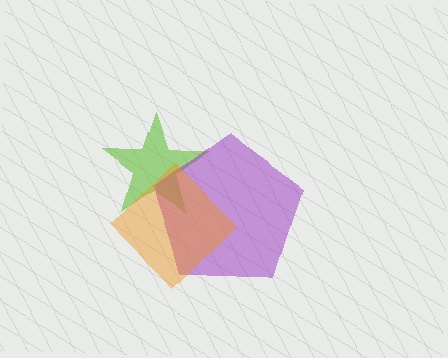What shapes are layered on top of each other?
The layered shapes are: a lime star, a purple pentagon, an orange diamond.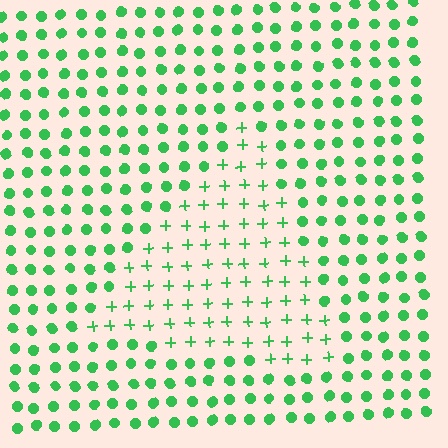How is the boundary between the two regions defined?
The boundary is defined by a change in element shape: plus signs inside vs. circles outside. All elements share the same color and spacing.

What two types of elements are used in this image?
The image uses plus signs inside the triangle region and circles outside it.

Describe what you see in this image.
The image is filled with small green elements arranged in a uniform grid. A triangle-shaped region contains plus signs, while the surrounding area contains circles. The boundary is defined purely by the change in element shape.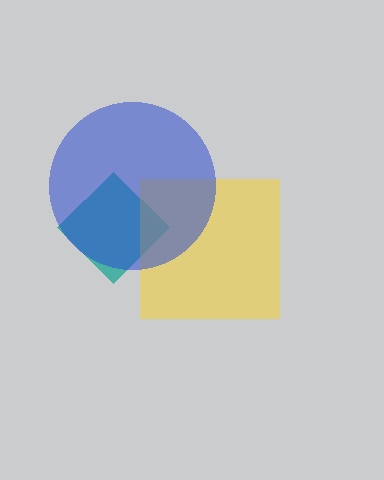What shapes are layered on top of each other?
The layered shapes are: a teal diamond, a yellow square, a blue circle.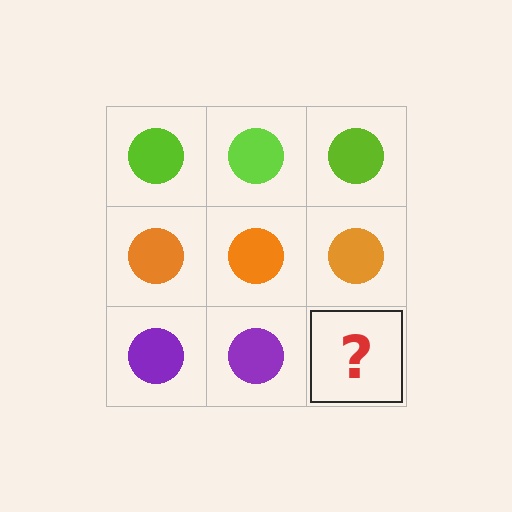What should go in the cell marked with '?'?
The missing cell should contain a purple circle.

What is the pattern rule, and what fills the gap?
The rule is that each row has a consistent color. The gap should be filled with a purple circle.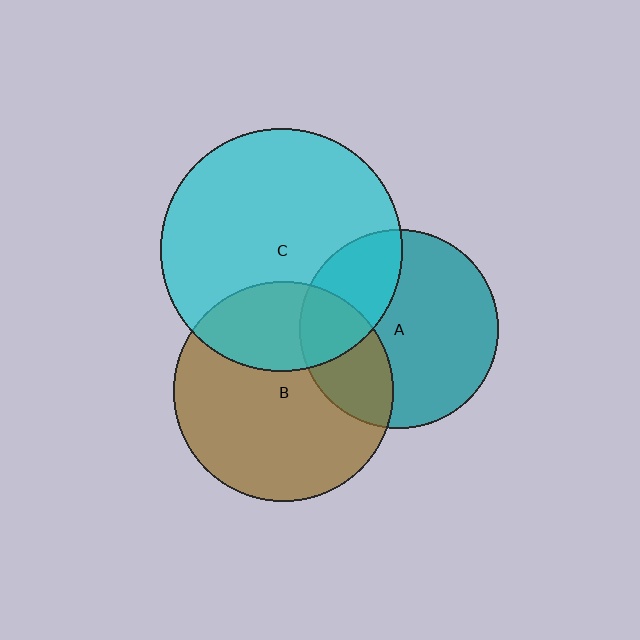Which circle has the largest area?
Circle C (cyan).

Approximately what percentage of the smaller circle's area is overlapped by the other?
Approximately 30%.